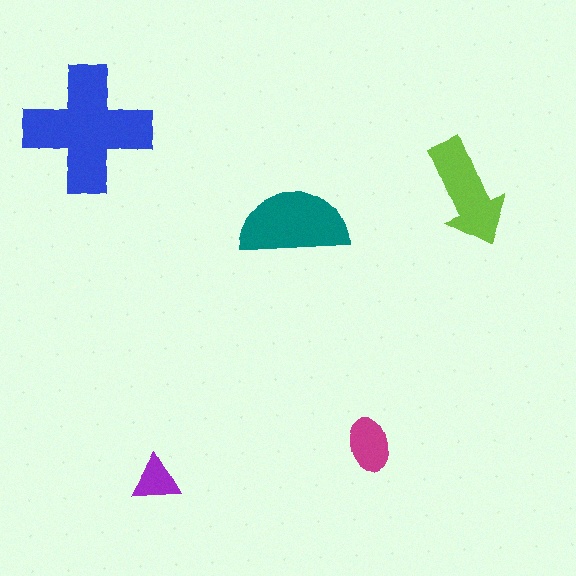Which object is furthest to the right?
The lime arrow is rightmost.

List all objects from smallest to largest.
The purple triangle, the magenta ellipse, the lime arrow, the teal semicircle, the blue cross.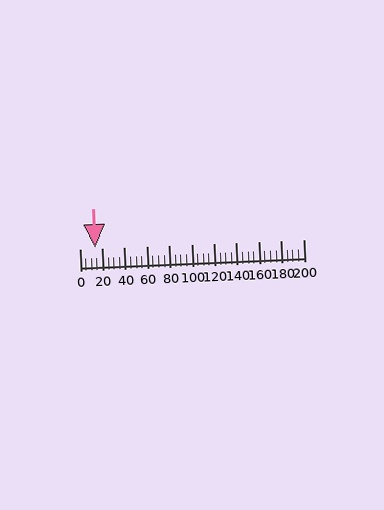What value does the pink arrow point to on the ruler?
The pink arrow points to approximately 14.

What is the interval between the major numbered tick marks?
The major tick marks are spaced 20 units apart.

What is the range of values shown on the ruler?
The ruler shows values from 0 to 200.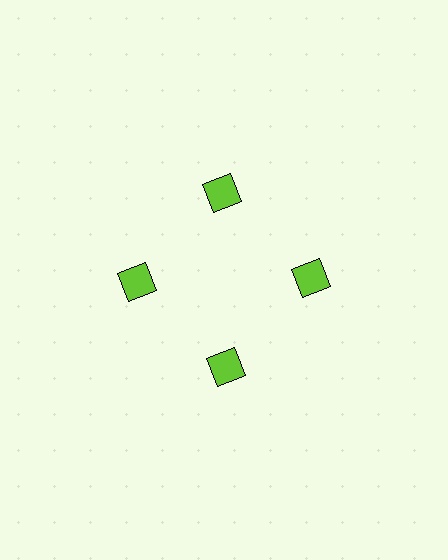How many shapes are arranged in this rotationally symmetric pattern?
There are 4 shapes, arranged in 4 groups of 1.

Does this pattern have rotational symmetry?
Yes, this pattern has 4-fold rotational symmetry. It looks the same after rotating 90 degrees around the center.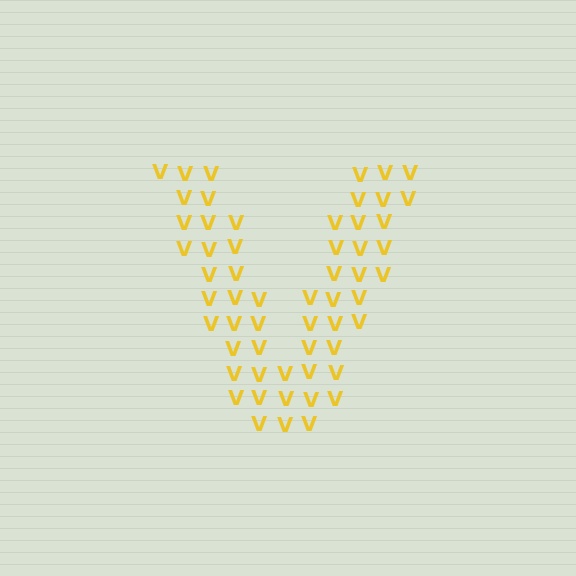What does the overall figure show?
The overall figure shows the letter V.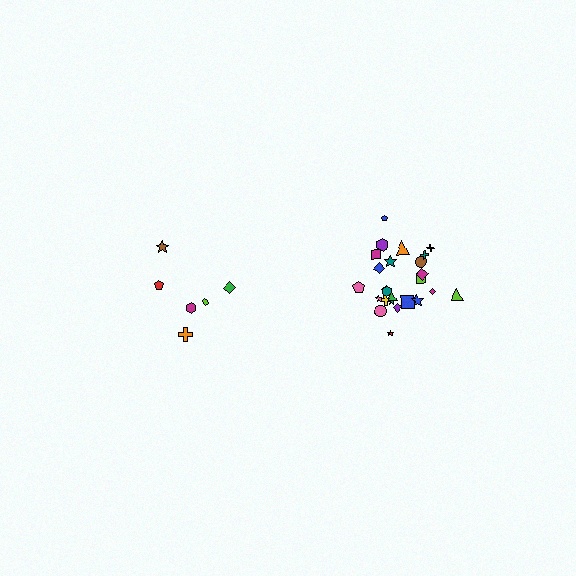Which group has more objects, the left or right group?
The right group.